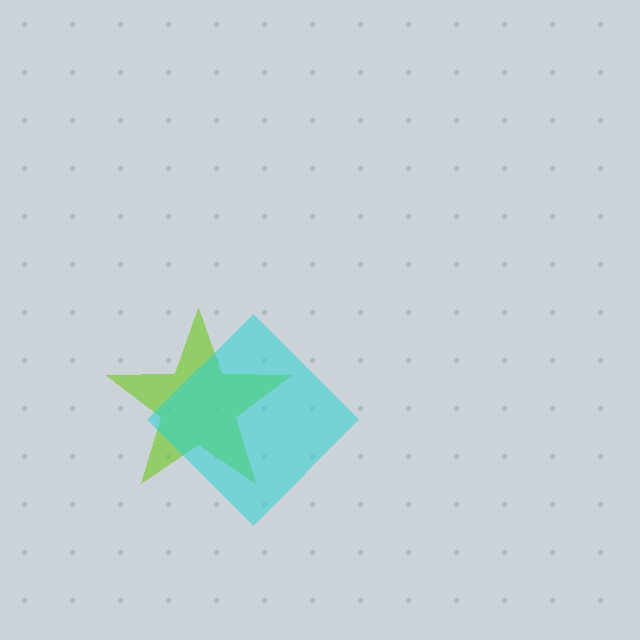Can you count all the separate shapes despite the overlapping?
Yes, there are 2 separate shapes.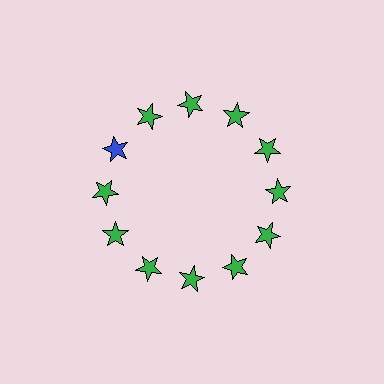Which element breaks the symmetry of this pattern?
The blue star at roughly the 10 o'clock position breaks the symmetry. All other shapes are green stars.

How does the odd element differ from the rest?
It has a different color: blue instead of green.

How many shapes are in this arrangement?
There are 12 shapes arranged in a ring pattern.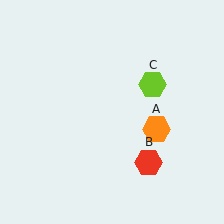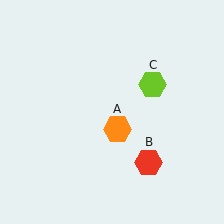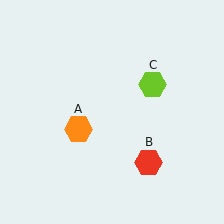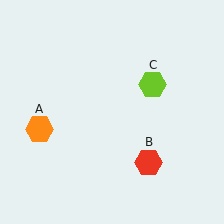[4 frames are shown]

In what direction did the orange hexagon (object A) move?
The orange hexagon (object A) moved left.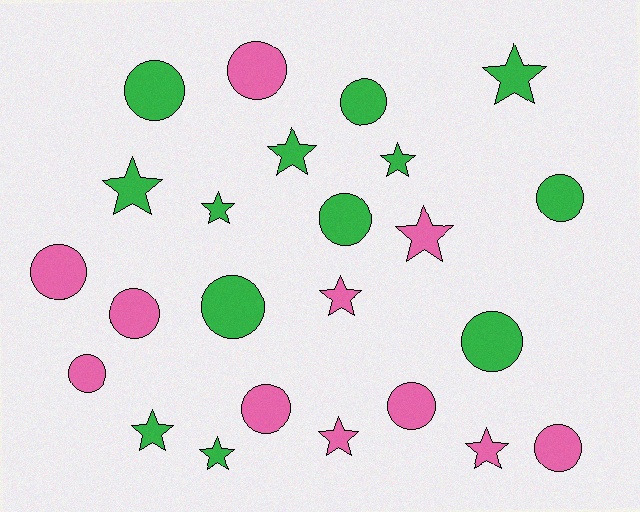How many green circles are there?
There are 6 green circles.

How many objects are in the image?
There are 24 objects.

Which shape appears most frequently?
Circle, with 13 objects.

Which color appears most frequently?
Green, with 13 objects.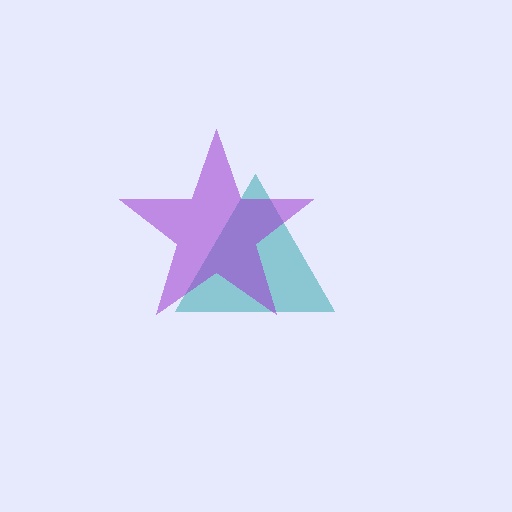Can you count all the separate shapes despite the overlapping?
Yes, there are 2 separate shapes.